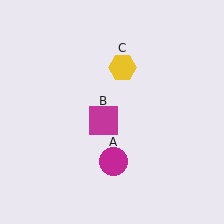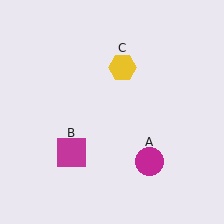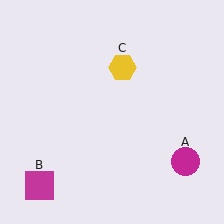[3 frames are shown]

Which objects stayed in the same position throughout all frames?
Yellow hexagon (object C) remained stationary.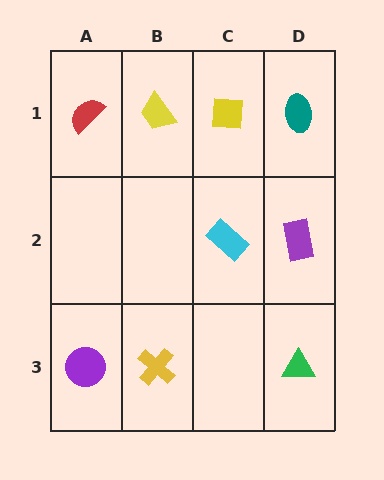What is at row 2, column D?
A purple rectangle.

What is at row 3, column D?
A green triangle.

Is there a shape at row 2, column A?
No, that cell is empty.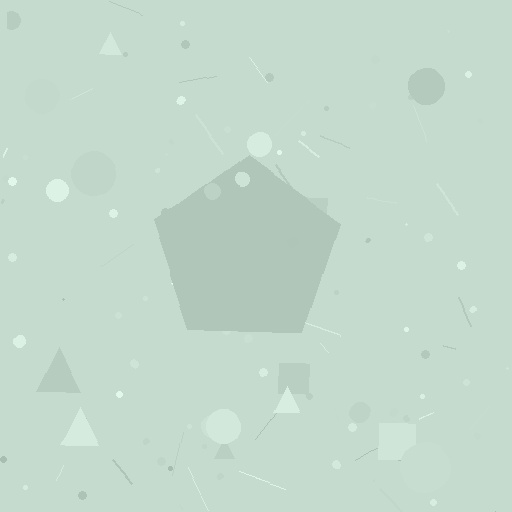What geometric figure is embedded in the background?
A pentagon is embedded in the background.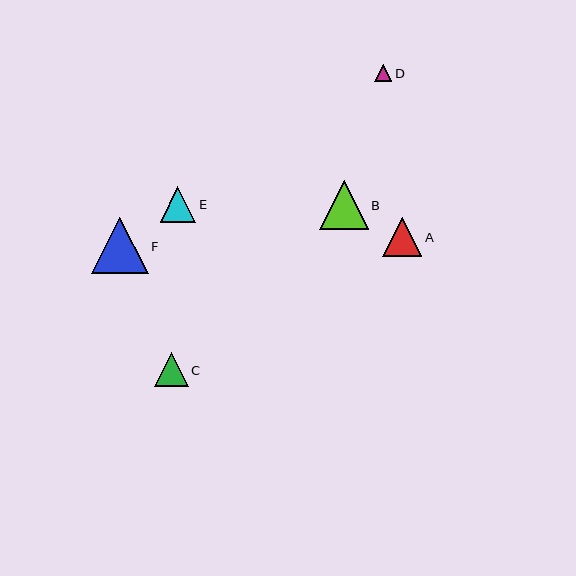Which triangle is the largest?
Triangle F is the largest with a size of approximately 57 pixels.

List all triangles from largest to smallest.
From largest to smallest: F, B, A, E, C, D.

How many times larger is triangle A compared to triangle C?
Triangle A is approximately 1.1 times the size of triangle C.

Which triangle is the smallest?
Triangle D is the smallest with a size of approximately 17 pixels.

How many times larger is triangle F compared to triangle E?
Triangle F is approximately 1.6 times the size of triangle E.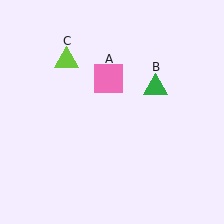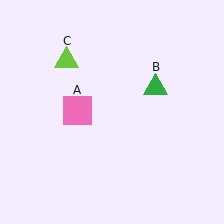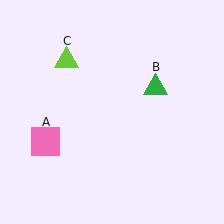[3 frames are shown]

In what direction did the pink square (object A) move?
The pink square (object A) moved down and to the left.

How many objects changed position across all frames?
1 object changed position: pink square (object A).